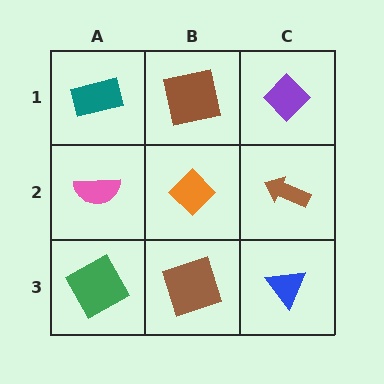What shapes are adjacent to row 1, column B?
An orange diamond (row 2, column B), a teal rectangle (row 1, column A), a purple diamond (row 1, column C).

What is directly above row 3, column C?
A brown arrow.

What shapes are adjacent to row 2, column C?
A purple diamond (row 1, column C), a blue triangle (row 3, column C), an orange diamond (row 2, column B).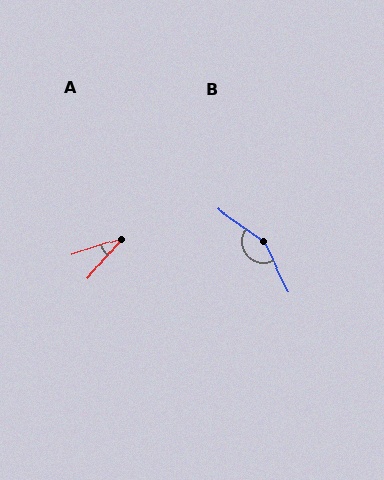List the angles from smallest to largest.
A (32°), B (152°).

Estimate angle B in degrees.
Approximately 152 degrees.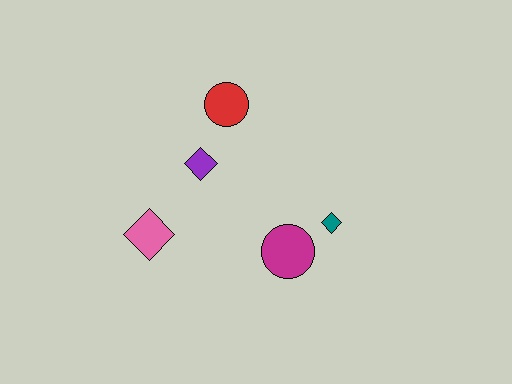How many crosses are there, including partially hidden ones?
There are no crosses.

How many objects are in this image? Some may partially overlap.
There are 5 objects.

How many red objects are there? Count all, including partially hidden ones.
There is 1 red object.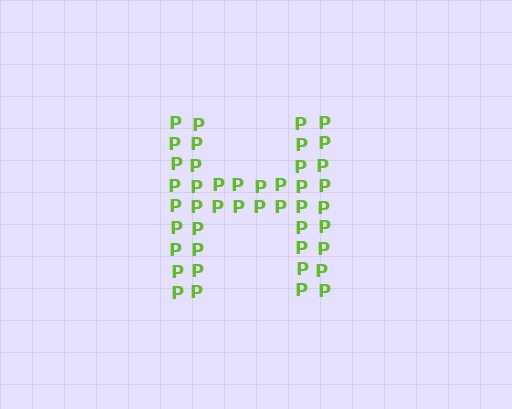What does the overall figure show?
The overall figure shows the letter H.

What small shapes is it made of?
It is made of small letter P's.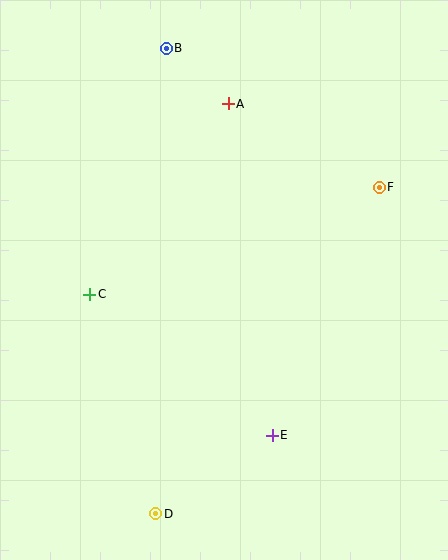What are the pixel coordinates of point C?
Point C is at (90, 294).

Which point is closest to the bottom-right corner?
Point E is closest to the bottom-right corner.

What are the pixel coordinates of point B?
Point B is at (166, 48).